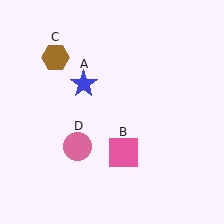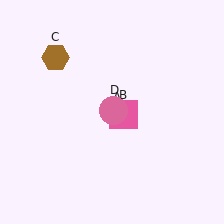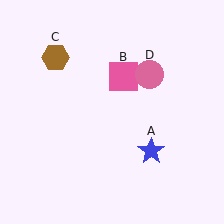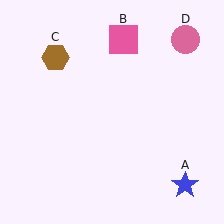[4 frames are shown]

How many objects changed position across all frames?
3 objects changed position: blue star (object A), pink square (object B), pink circle (object D).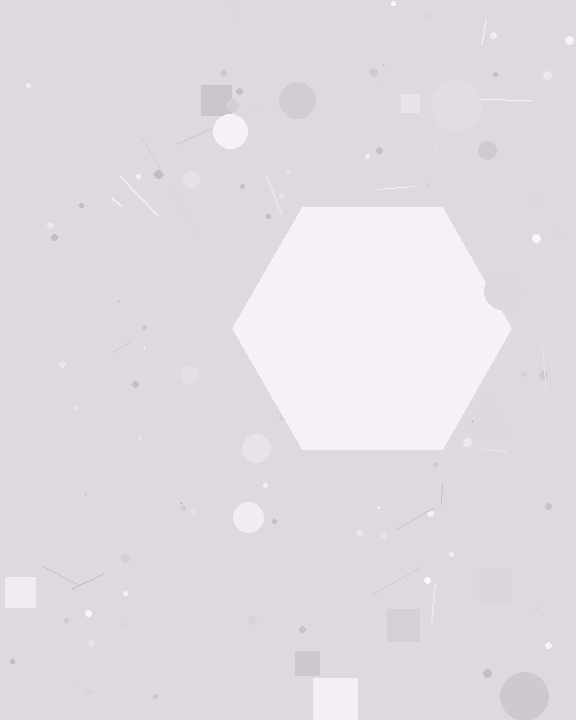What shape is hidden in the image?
A hexagon is hidden in the image.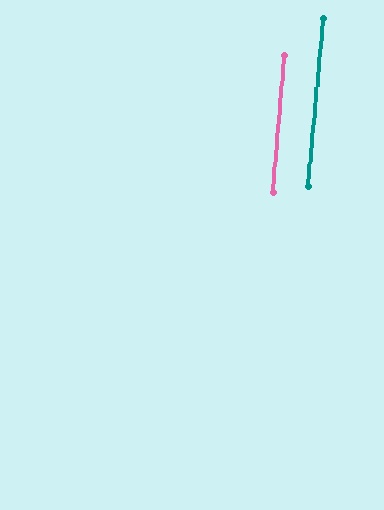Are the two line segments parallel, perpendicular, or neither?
Parallel — their directions differ by only 0.6°.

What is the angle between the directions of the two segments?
Approximately 1 degree.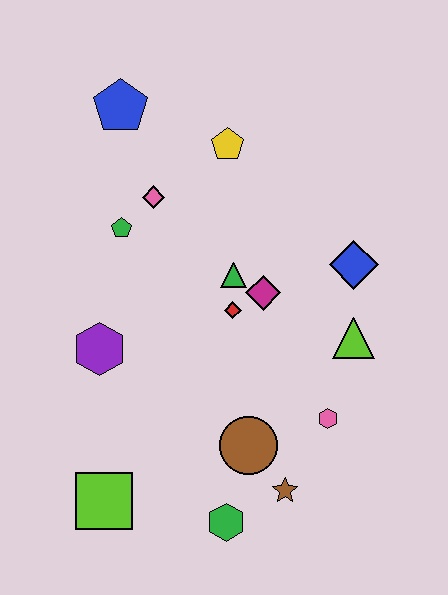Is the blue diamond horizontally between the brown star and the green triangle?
No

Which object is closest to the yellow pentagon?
The pink diamond is closest to the yellow pentagon.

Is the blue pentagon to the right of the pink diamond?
No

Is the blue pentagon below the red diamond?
No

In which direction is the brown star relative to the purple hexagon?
The brown star is to the right of the purple hexagon.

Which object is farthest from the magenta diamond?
The lime square is farthest from the magenta diamond.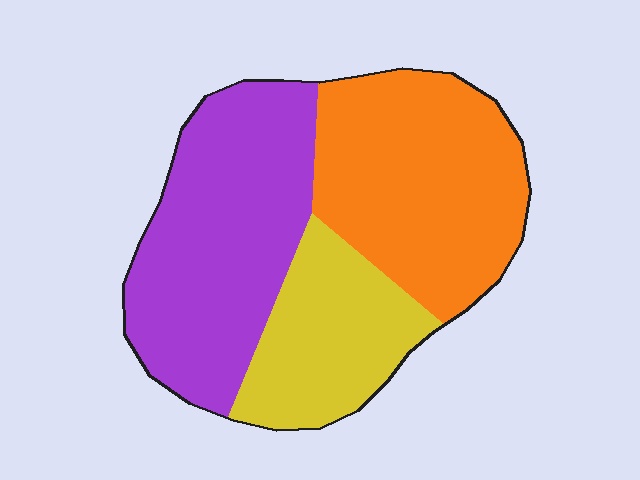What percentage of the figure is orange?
Orange takes up about three eighths (3/8) of the figure.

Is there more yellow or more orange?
Orange.